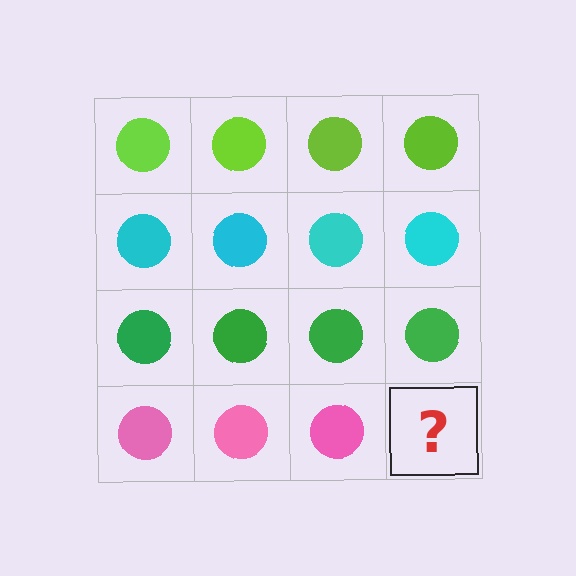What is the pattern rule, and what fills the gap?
The rule is that each row has a consistent color. The gap should be filled with a pink circle.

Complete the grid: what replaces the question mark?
The question mark should be replaced with a pink circle.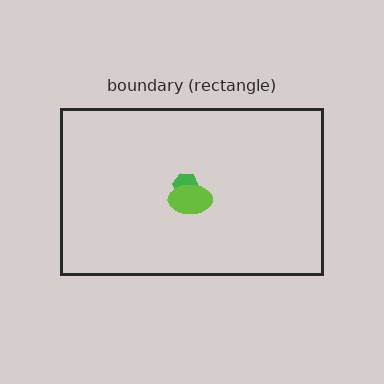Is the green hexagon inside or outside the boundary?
Inside.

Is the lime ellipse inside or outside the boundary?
Inside.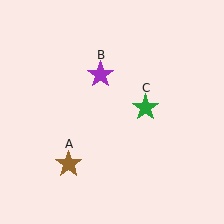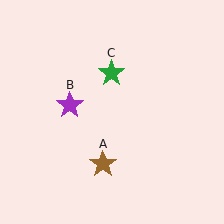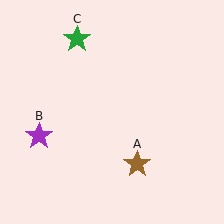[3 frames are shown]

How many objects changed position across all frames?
3 objects changed position: brown star (object A), purple star (object B), green star (object C).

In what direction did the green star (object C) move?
The green star (object C) moved up and to the left.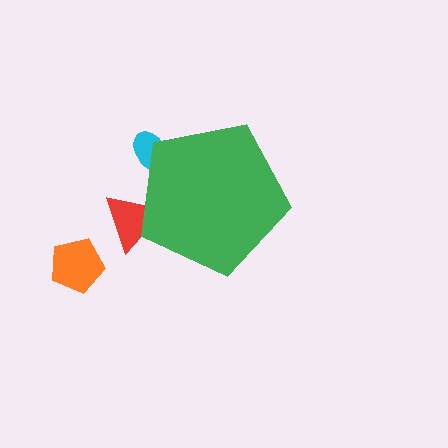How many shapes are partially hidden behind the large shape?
2 shapes are partially hidden.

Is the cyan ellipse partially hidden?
Yes, the cyan ellipse is partially hidden behind the green pentagon.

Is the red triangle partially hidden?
Yes, the red triangle is partially hidden behind the green pentagon.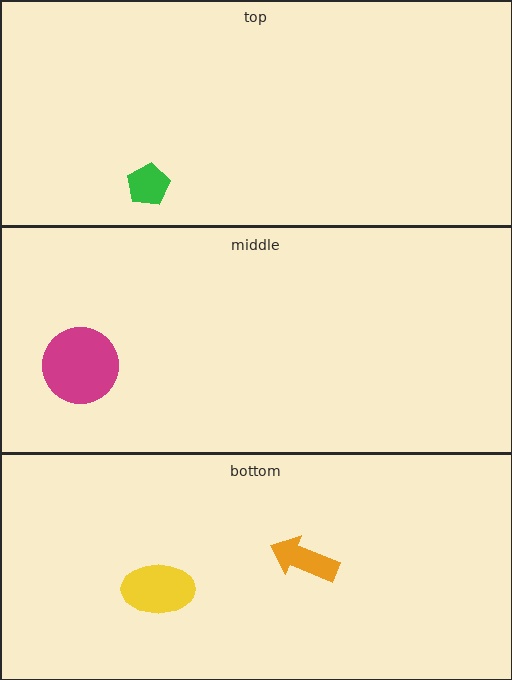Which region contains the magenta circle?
The middle region.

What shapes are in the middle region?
The magenta circle.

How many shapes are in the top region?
1.